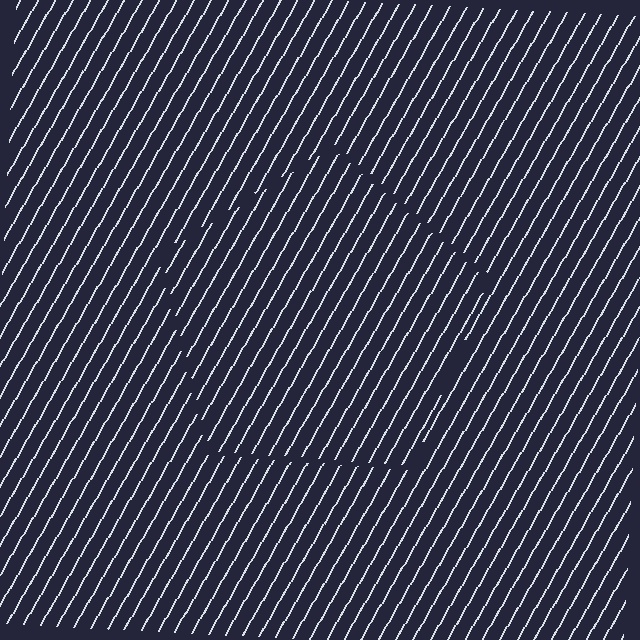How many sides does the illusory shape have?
5 sides — the line-ends trace a pentagon.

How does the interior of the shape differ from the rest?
The interior of the shape contains the same grating, shifted by half a period — the contour is defined by the phase discontinuity where line-ends from the inner and outer gratings abut.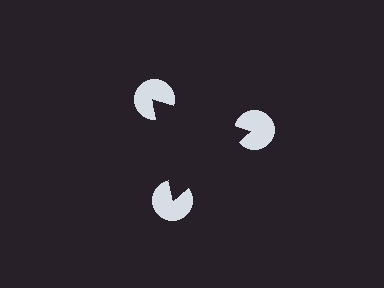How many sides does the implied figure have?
3 sides.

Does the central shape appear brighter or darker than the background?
It typically appears slightly darker than the background, even though no actual brightness change is drawn.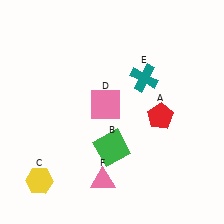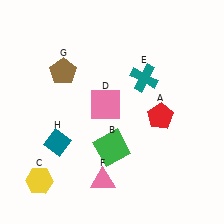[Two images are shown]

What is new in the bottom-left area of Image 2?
A teal diamond (H) was added in the bottom-left area of Image 2.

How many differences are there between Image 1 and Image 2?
There are 2 differences between the two images.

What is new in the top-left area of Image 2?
A brown pentagon (G) was added in the top-left area of Image 2.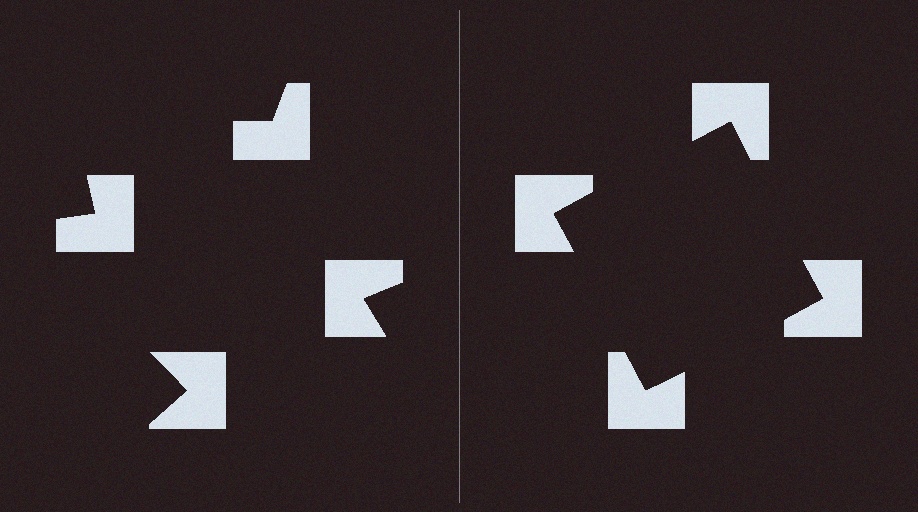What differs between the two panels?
The notched squares are positioned identically on both sides; only the wedge orientations differ. On the right they align to a square; on the left they are misaligned.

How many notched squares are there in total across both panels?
8 — 4 on each side.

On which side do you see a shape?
An illusory square appears on the right side. On the left side the wedge cuts are rotated, so no coherent shape forms.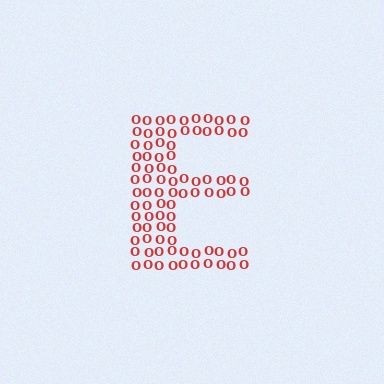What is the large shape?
The large shape is the letter E.